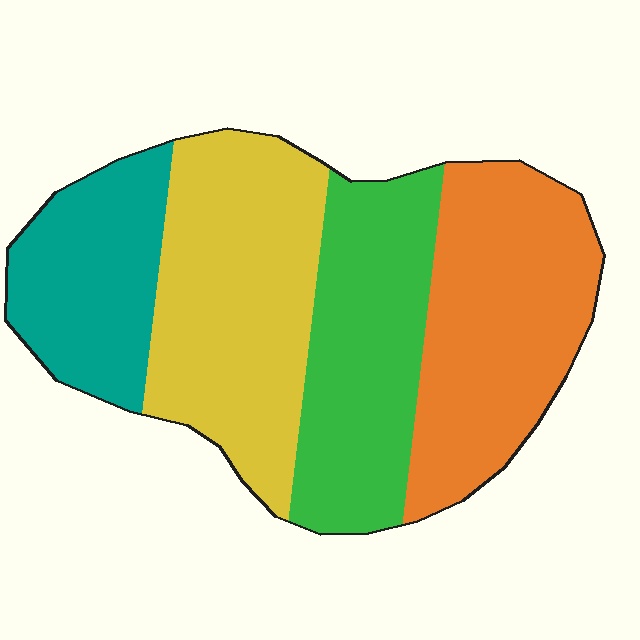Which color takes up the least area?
Teal, at roughly 20%.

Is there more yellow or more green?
Yellow.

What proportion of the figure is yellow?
Yellow covers roughly 30% of the figure.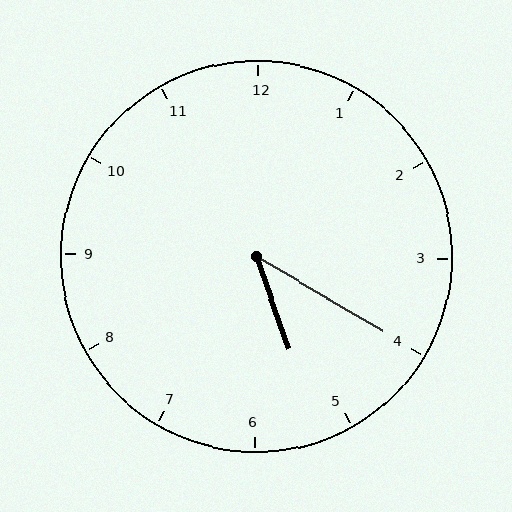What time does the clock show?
5:20.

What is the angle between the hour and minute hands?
Approximately 40 degrees.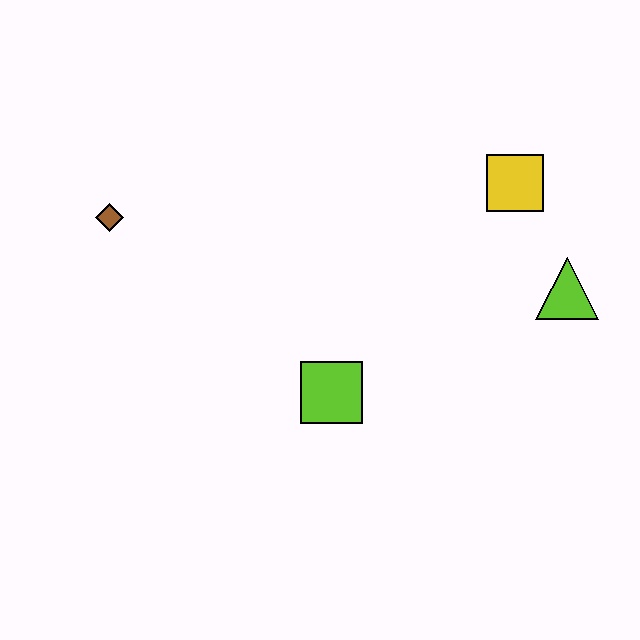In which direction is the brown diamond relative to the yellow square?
The brown diamond is to the left of the yellow square.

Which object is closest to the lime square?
The lime triangle is closest to the lime square.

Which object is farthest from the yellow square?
The brown diamond is farthest from the yellow square.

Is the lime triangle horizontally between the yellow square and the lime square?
No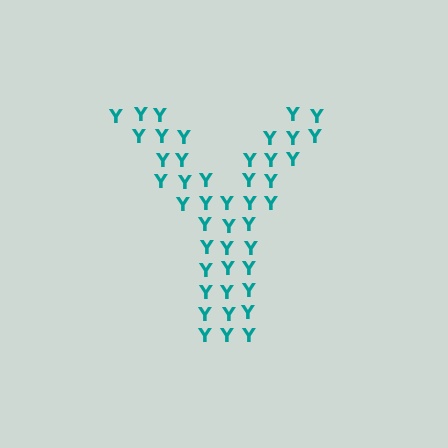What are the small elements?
The small elements are letter Y's.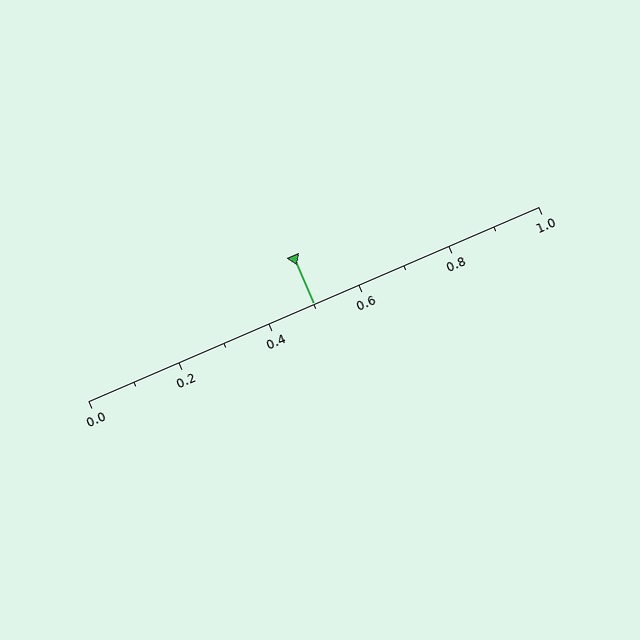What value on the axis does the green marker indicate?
The marker indicates approximately 0.5.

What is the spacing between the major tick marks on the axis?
The major ticks are spaced 0.2 apart.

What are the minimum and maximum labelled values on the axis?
The axis runs from 0.0 to 1.0.